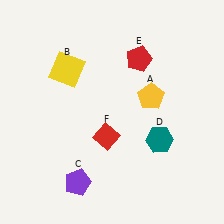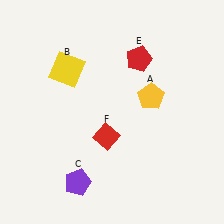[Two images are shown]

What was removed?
The teal hexagon (D) was removed in Image 2.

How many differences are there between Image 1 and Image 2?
There is 1 difference between the two images.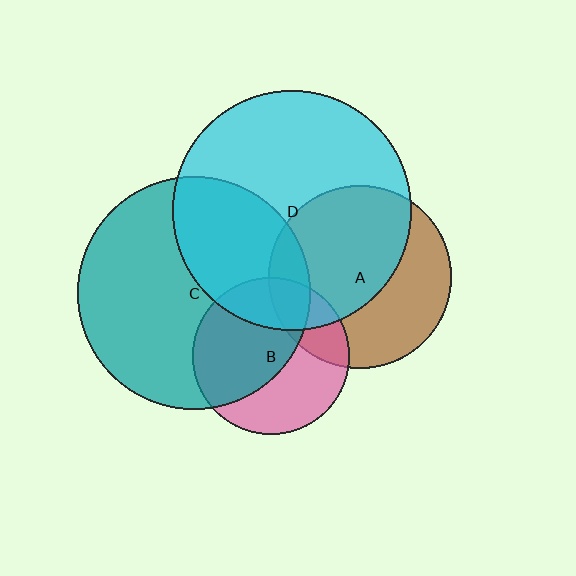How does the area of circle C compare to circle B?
Approximately 2.2 times.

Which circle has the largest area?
Circle D (cyan).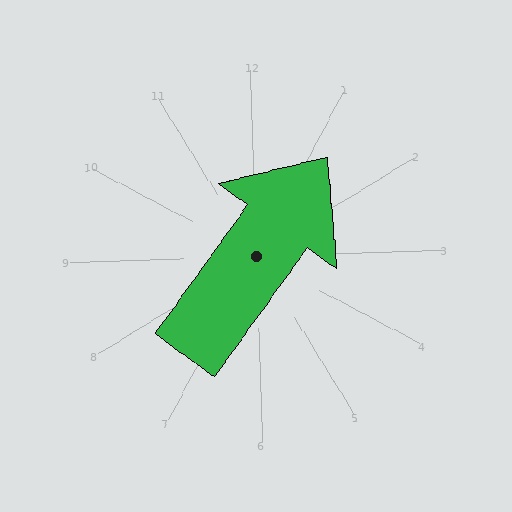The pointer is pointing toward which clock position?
Roughly 1 o'clock.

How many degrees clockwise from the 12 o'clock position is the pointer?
Approximately 38 degrees.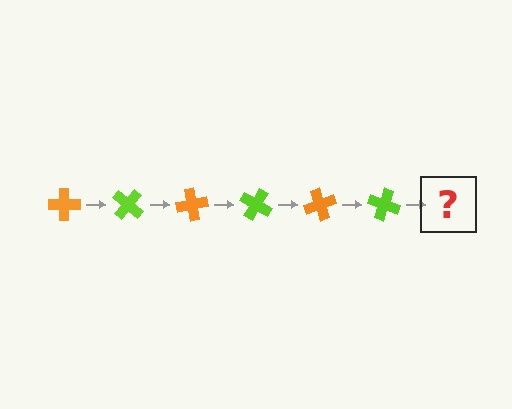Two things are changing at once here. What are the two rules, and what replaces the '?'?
The two rules are that it rotates 40 degrees each step and the color cycles through orange and lime. The '?' should be an orange cross, rotated 240 degrees from the start.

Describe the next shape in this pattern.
It should be an orange cross, rotated 240 degrees from the start.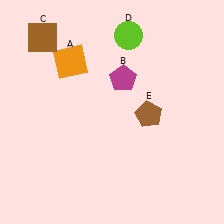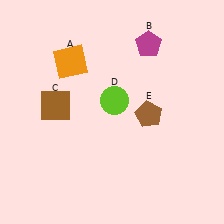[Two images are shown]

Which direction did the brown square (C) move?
The brown square (C) moved down.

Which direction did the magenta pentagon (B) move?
The magenta pentagon (B) moved up.